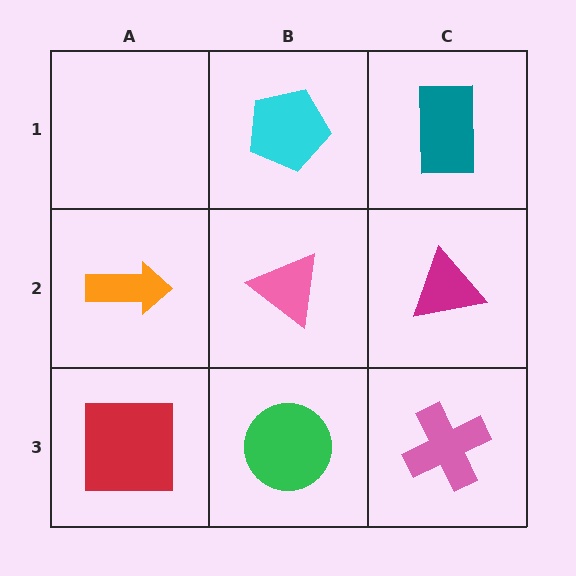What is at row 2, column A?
An orange arrow.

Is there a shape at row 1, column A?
No, that cell is empty.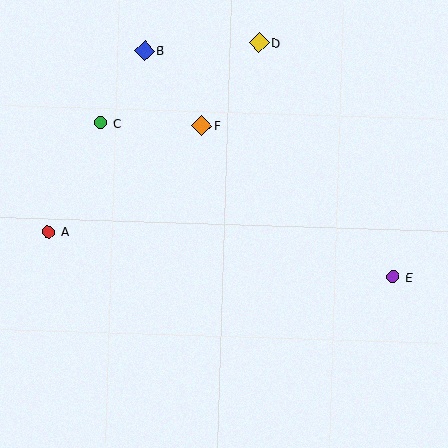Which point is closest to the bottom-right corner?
Point E is closest to the bottom-right corner.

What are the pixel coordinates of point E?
Point E is at (393, 277).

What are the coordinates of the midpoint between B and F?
The midpoint between B and F is at (173, 88).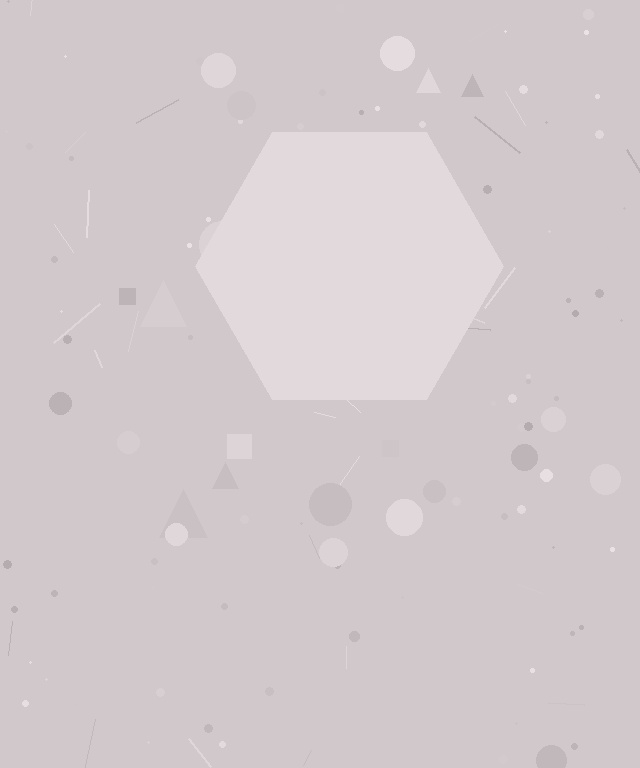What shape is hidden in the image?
A hexagon is hidden in the image.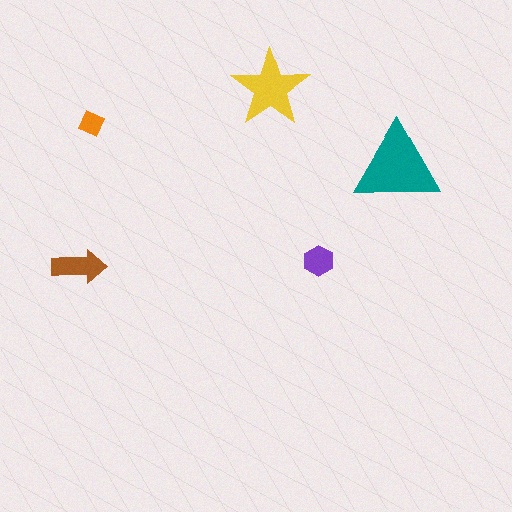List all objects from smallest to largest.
The orange diamond, the purple hexagon, the brown arrow, the yellow star, the teal triangle.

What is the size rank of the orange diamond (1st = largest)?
5th.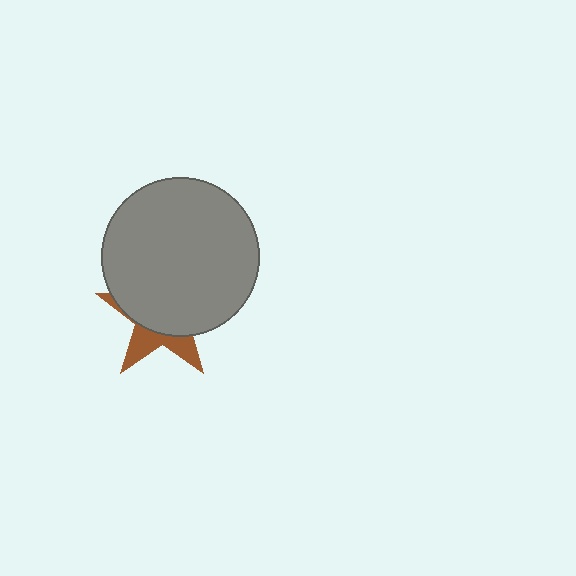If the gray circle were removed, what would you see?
You would see the complete brown star.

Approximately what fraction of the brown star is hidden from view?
Roughly 68% of the brown star is hidden behind the gray circle.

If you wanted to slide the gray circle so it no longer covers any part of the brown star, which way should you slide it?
Slide it up — that is the most direct way to separate the two shapes.